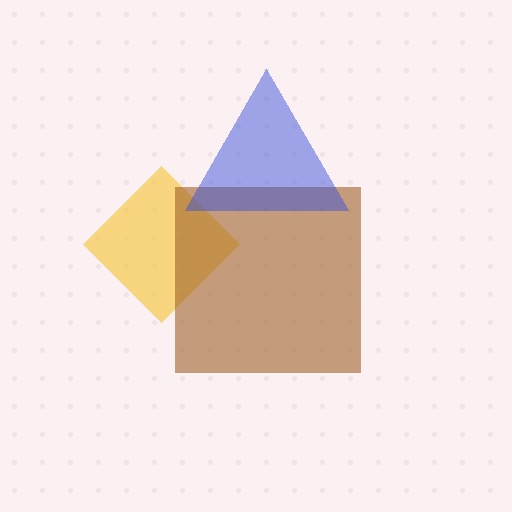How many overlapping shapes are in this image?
There are 3 overlapping shapes in the image.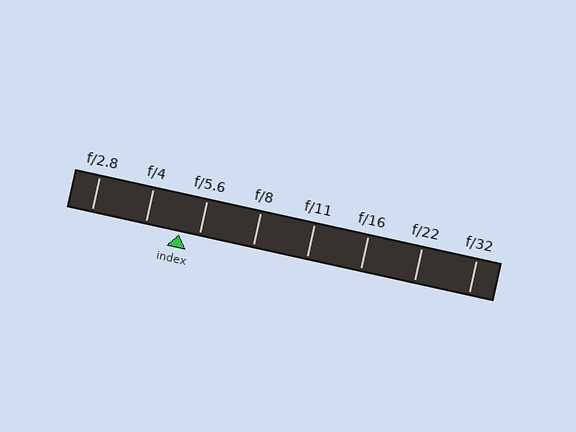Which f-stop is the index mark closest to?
The index mark is closest to f/5.6.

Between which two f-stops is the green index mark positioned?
The index mark is between f/4 and f/5.6.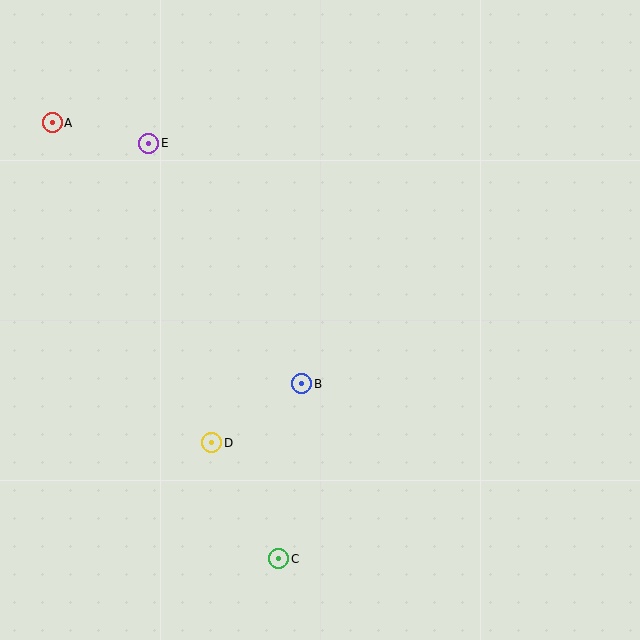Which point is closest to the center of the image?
Point B at (302, 384) is closest to the center.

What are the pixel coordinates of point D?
Point D is at (212, 443).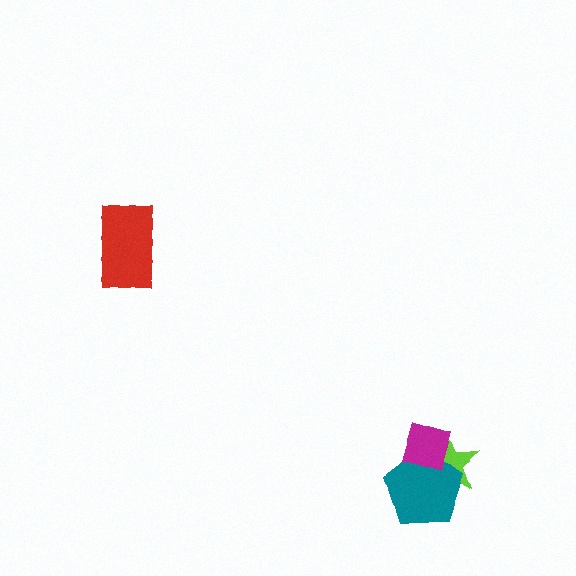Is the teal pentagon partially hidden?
Yes, it is partially covered by another shape.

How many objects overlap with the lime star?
2 objects overlap with the lime star.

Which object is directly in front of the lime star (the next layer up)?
The teal pentagon is directly in front of the lime star.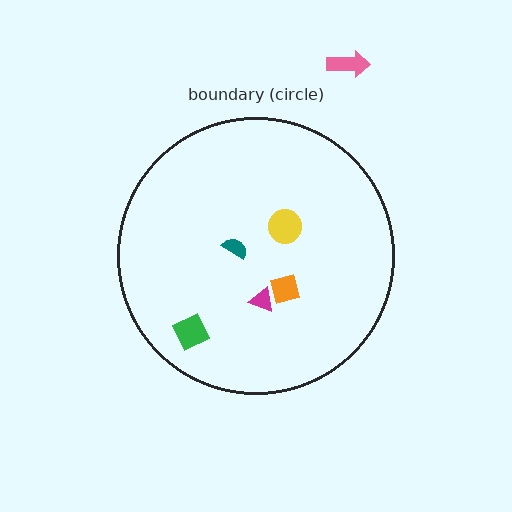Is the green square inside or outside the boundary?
Inside.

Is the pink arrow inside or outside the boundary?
Outside.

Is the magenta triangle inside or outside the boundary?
Inside.